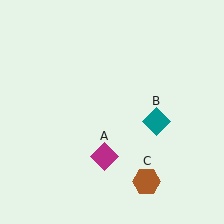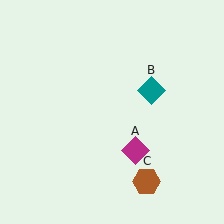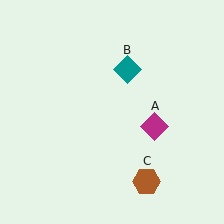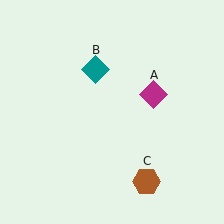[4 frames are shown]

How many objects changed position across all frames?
2 objects changed position: magenta diamond (object A), teal diamond (object B).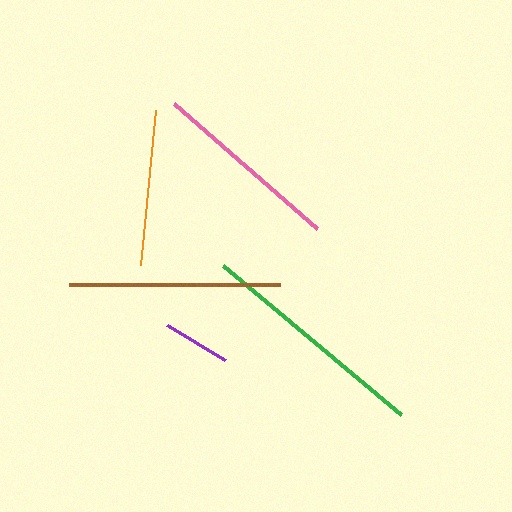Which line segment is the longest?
The green line is the longest at approximately 233 pixels.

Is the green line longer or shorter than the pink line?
The green line is longer than the pink line.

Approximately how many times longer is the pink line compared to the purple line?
The pink line is approximately 2.8 times the length of the purple line.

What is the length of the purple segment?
The purple segment is approximately 68 pixels long.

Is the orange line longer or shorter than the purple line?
The orange line is longer than the purple line.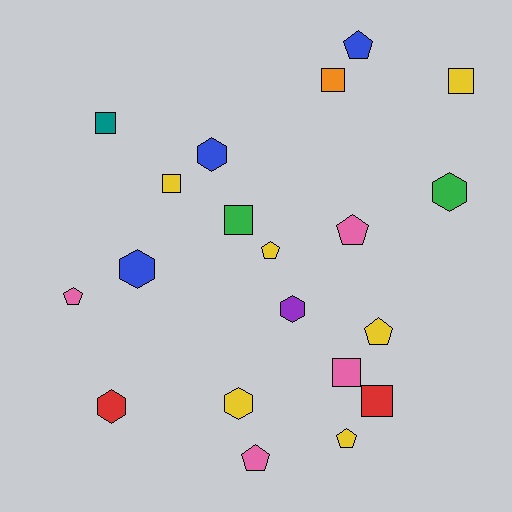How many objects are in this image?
There are 20 objects.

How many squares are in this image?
There are 7 squares.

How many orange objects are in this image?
There is 1 orange object.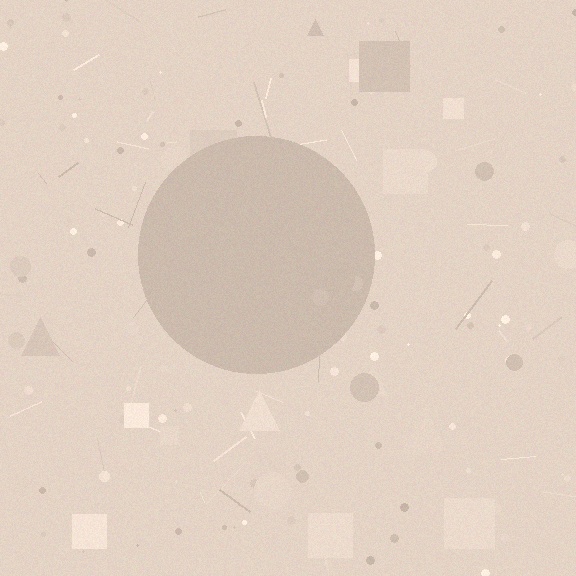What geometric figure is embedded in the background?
A circle is embedded in the background.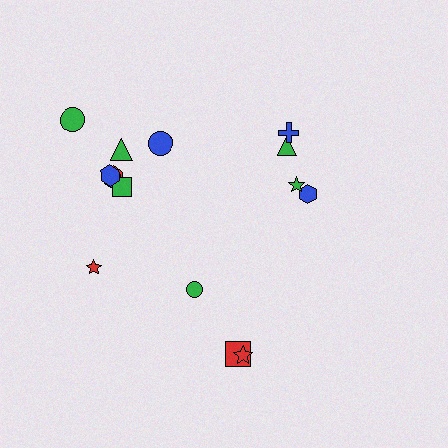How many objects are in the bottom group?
There are 3 objects.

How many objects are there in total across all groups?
There are 15 objects.